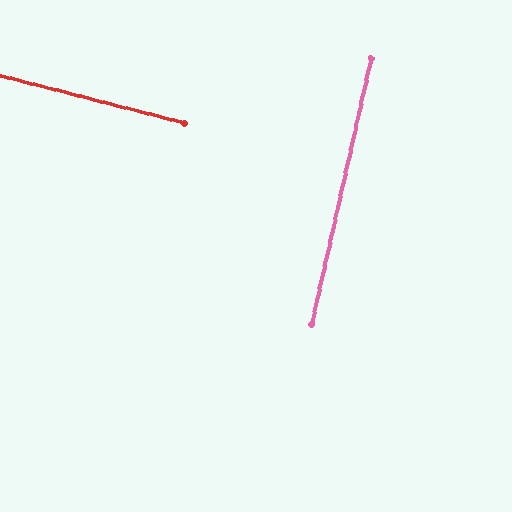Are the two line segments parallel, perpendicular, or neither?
Perpendicular — they meet at approximately 88°.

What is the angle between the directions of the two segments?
Approximately 88 degrees.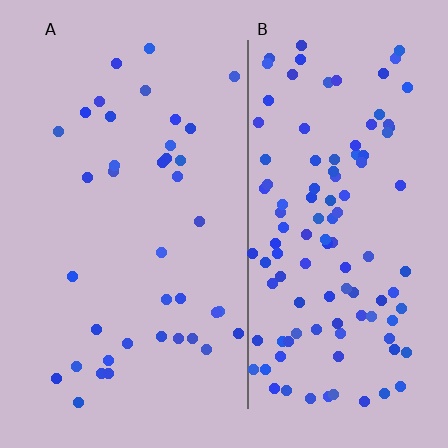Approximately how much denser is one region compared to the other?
Approximately 3.0× — region B over region A.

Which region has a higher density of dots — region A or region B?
B (the right).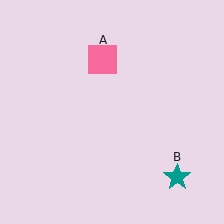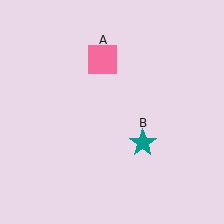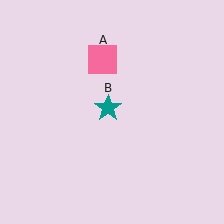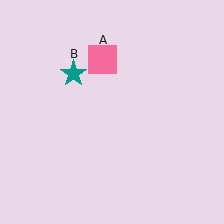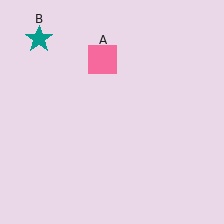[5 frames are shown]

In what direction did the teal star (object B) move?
The teal star (object B) moved up and to the left.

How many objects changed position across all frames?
1 object changed position: teal star (object B).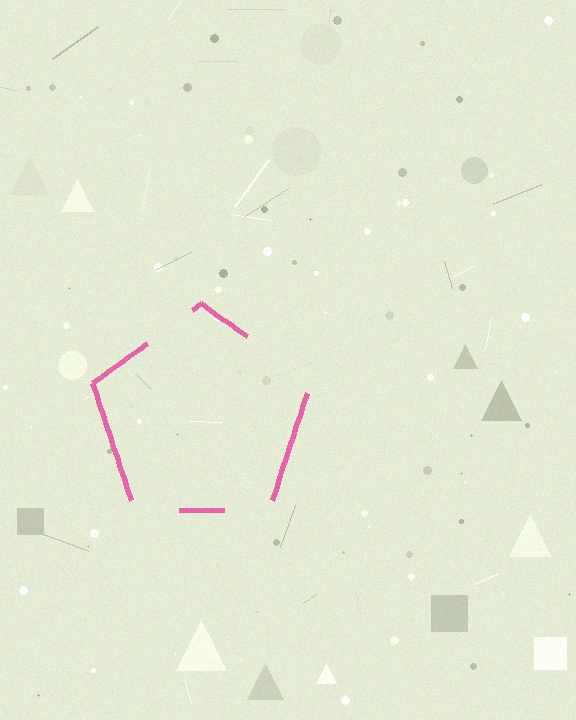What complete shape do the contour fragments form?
The contour fragments form a pentagon.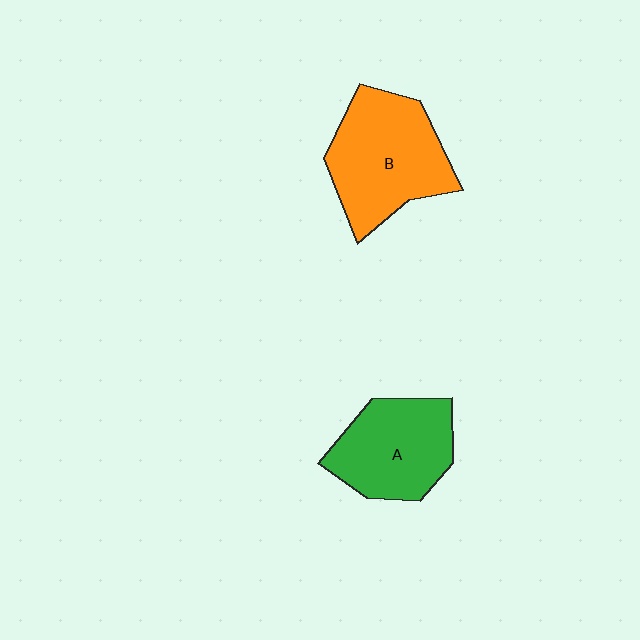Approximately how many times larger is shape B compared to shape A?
Approximately 1.2 times.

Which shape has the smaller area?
Shape A (green).